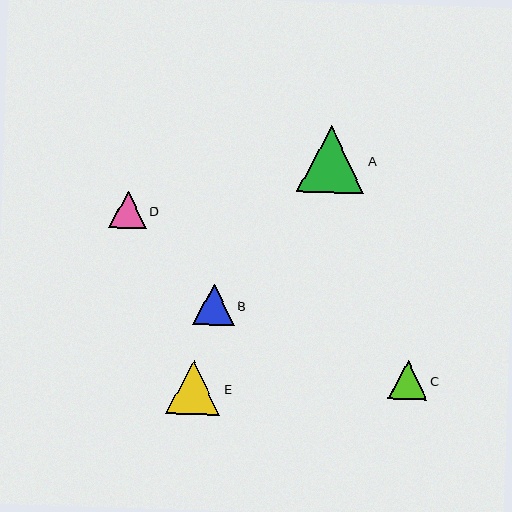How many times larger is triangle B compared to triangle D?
Triangle B is approximately 1.1 times the size of triangle D.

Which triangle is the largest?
Triangle A is the largest with a size of approximately 67 pixels.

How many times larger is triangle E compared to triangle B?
Triangle E is approximately 1.3 times the size of triangle B.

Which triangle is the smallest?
Triangle D is the smallest with a size of approximately 37 pixels.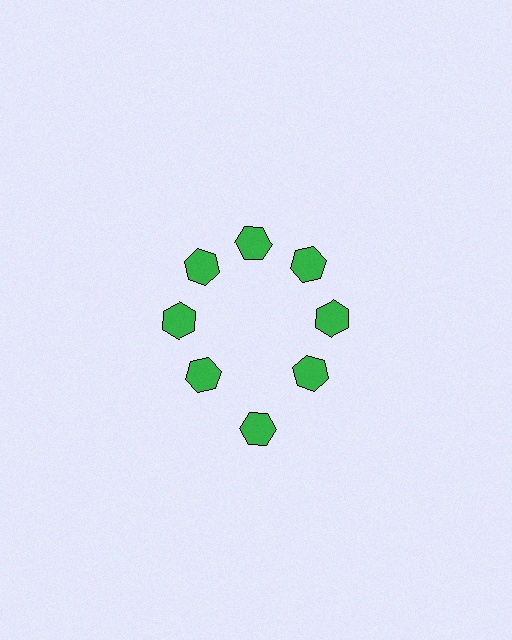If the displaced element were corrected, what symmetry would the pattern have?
It would have 8-fold rotational symmetry — the pattern would map onto itself every 45 degrees.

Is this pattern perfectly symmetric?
No. The 8 green hexagons are arranged in a ring, but one element near the 6 o'clock position is pushed outward from the center, breaking the 8-fold rotational symmetry.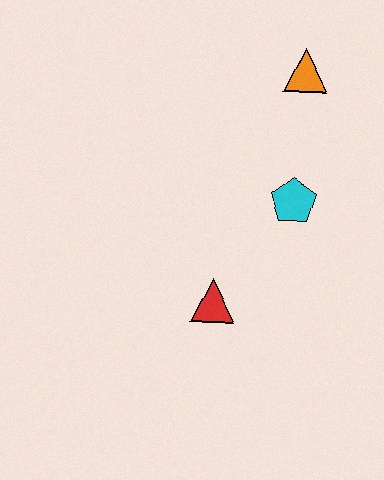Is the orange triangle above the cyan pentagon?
Yes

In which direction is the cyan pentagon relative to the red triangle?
The cyan pentagon is above the red triangle.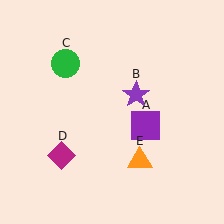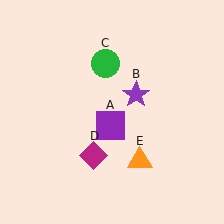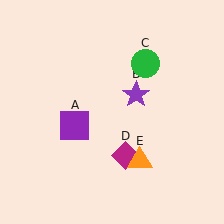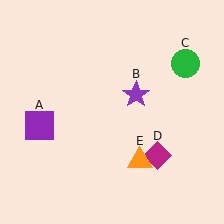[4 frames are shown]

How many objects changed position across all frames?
3 objects changed position: purple square (object A), green circle (object C), magenta diamond (object D).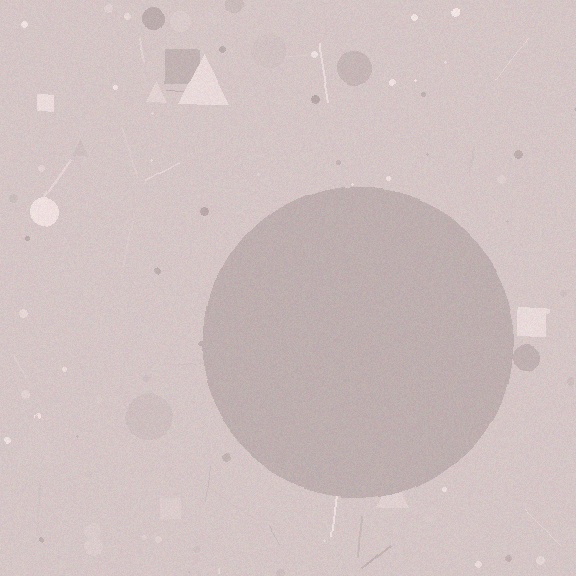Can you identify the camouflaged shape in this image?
The camouflaged shape is a circle.